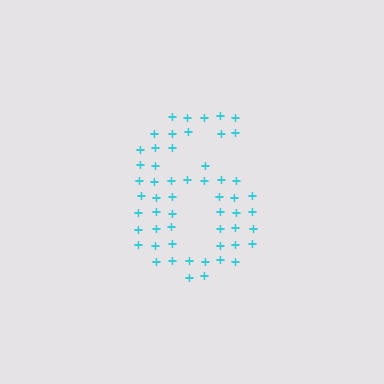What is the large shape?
The large shape is the digit 6.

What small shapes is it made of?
It is made of small plus signs.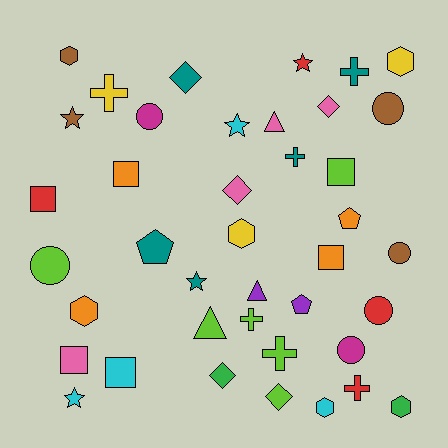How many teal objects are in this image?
There are 5 teal objects.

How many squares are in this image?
There are 6 squares.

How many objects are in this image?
There are 40 objects.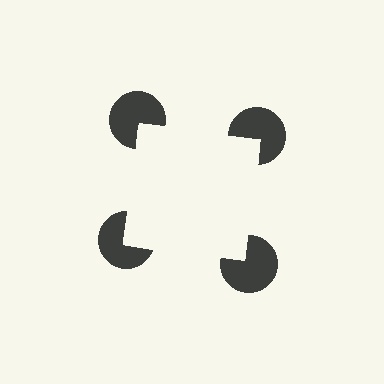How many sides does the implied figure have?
4 sides.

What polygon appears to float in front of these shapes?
An illusory square — its edges are inferred from the aligned wedge cuts in the pac-man discs, not physically drawn.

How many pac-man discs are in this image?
There are 4 — one at each vertex of the illusory square.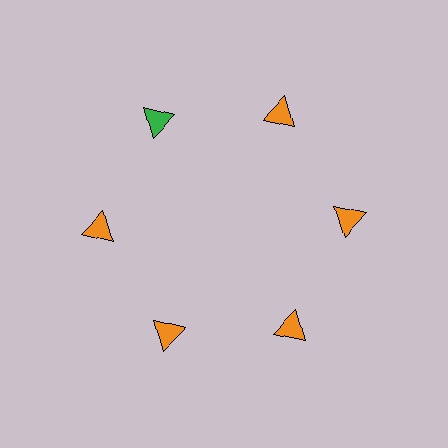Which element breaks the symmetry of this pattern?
The green triangle at roughly the 11 o'clock position breaks the symmetry. All other shapes are orange triangles.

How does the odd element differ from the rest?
It has a different color: green instead of orange.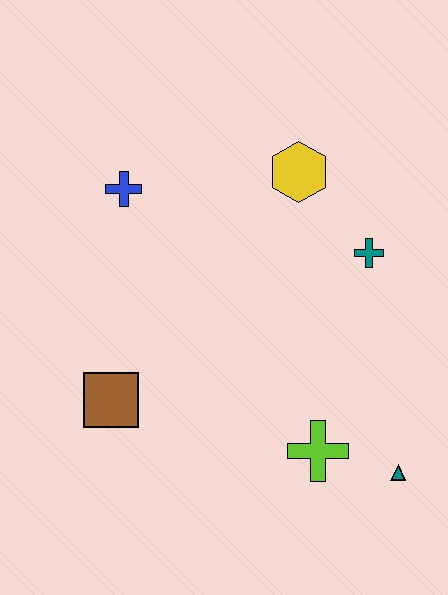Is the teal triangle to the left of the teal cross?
No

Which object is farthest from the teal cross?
The brown square is farthest from the teal cross.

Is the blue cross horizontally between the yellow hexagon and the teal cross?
No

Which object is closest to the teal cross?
The yellow hexagon is closest to the teal cross.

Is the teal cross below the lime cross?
No